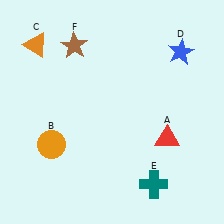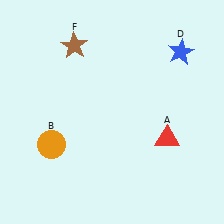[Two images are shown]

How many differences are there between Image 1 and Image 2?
There are 2 differences between the two images.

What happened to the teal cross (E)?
The teal cross (E) was removed in Image 2. It was in the bottom-right area of Image 1.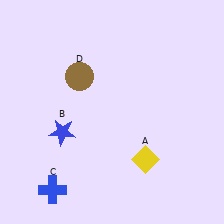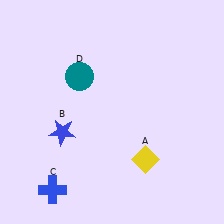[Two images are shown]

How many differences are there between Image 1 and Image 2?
There is 1 difference between the two images.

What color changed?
The circle (D) changed from brown in Image 1 to teal in Image 2.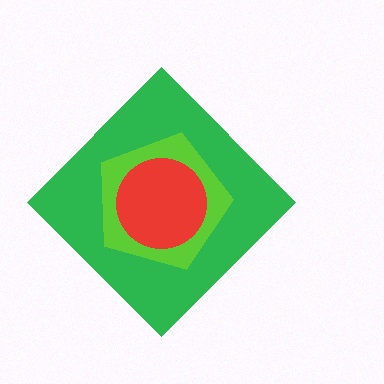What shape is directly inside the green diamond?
The lime pentagon.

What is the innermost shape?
The red circle.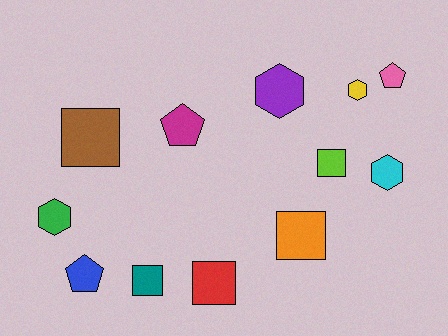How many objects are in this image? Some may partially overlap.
There are 12 objects.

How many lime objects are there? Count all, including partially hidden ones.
There is 1 lime object.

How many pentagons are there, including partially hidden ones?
There are 3 pentagons.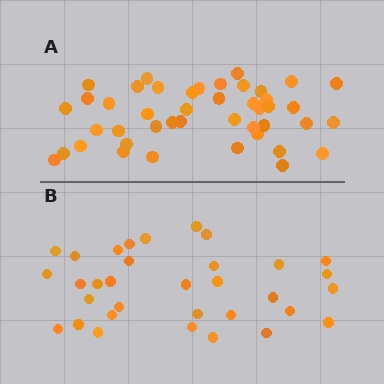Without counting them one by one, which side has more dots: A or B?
Region A (the top region) has more dots.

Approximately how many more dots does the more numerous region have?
Region A has roughly 12 or so more dots than region B.